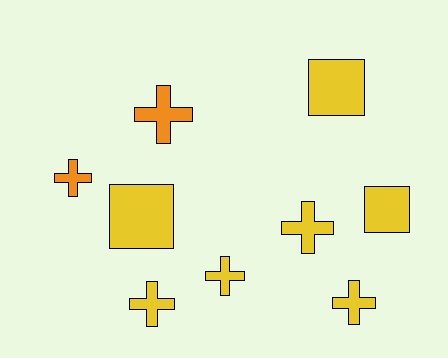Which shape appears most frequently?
Cross, with 6 objects.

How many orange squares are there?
There are no orange squares.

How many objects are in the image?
There are 9 objects.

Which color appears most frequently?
Yellow, with 7 objects.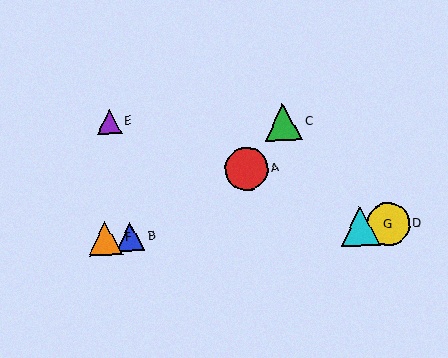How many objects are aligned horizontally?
4 objects (B, D, F, G) are aligned horizontally.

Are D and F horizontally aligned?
Yes, both are at y≈224.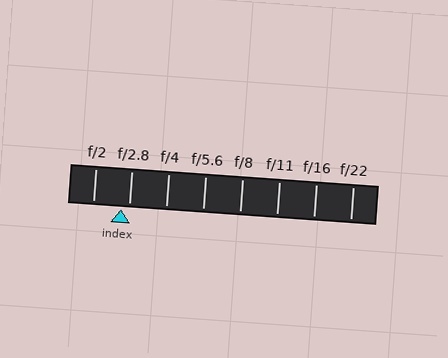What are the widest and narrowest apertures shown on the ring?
The widest aperture shown is f/2 and the narrowest is f/22.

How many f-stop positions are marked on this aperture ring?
There are 8 f-stop positions marked.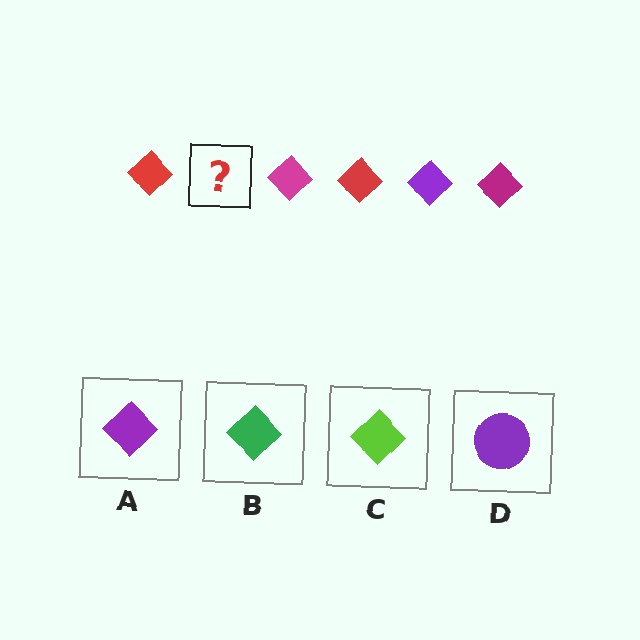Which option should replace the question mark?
Option A.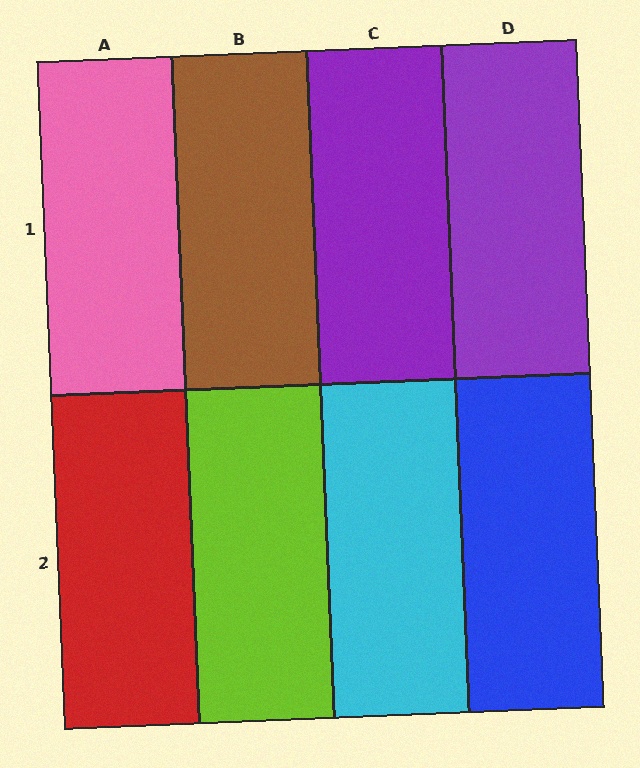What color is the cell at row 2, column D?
Blue.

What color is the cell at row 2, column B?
Lime.